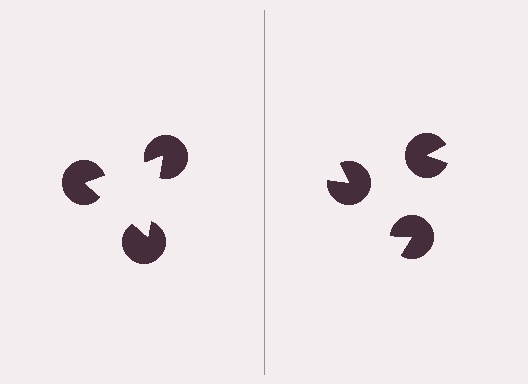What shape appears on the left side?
An illusory triangle.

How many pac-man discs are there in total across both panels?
6 — 3 on each side.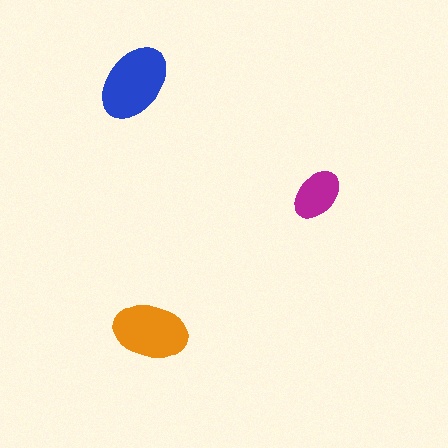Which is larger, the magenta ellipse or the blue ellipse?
The blue one.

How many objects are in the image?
There are 3 objects in the image.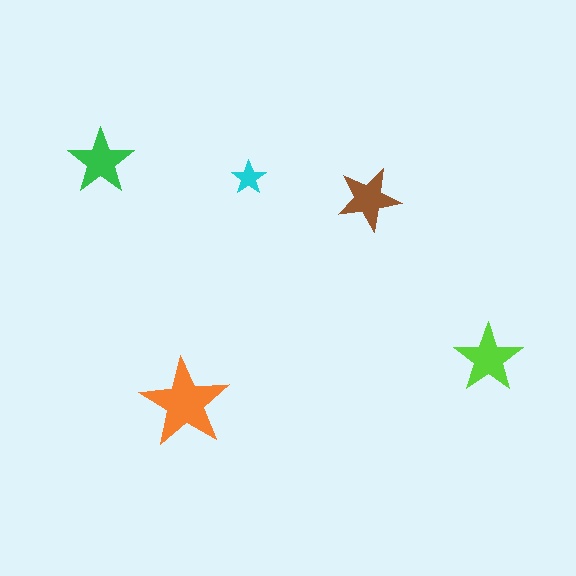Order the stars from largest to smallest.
the orange one, the lime one, the green one, the brown one, the cyan one.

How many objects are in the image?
There are 5 objects in the image.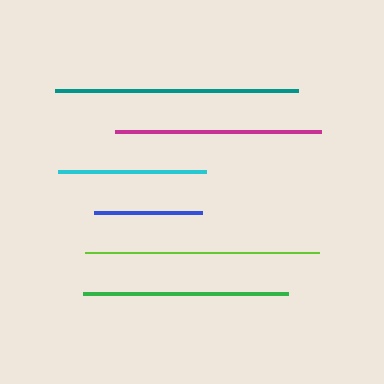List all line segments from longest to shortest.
From longest to shortest: teal, lime, magenta, green, cyan, blue.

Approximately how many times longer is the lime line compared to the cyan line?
The lime line is approximately 1.6 times the length of the cyan line.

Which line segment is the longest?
The teal line is the longest at approximately 243 pixels.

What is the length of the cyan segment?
The cyan segment is approximately 148 pixels long.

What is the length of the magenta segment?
The magenta segment is approximately 206 pixels long.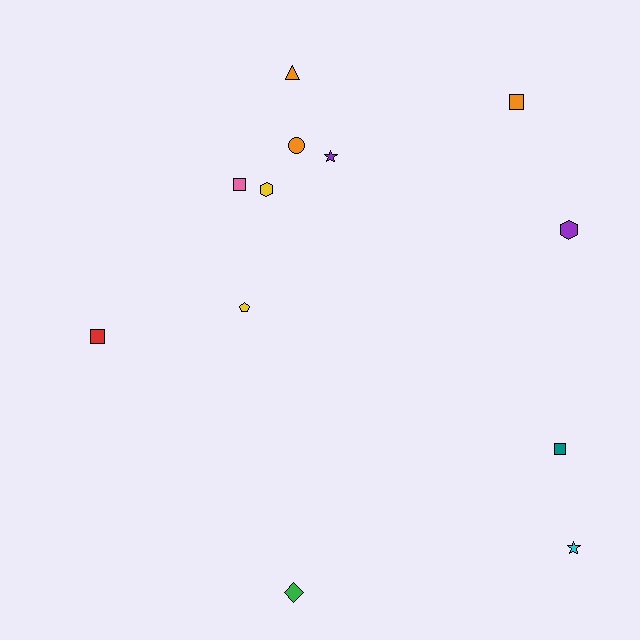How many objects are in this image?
There are 12 objects.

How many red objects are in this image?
There is 1 red object.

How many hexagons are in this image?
There are 2 hexagons.